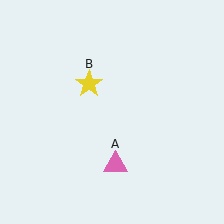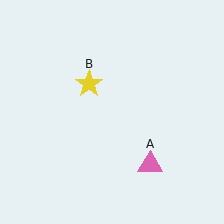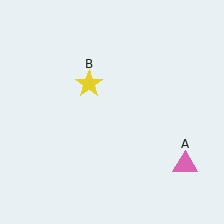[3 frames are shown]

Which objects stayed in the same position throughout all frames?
Yellow star (object B) remained stationary.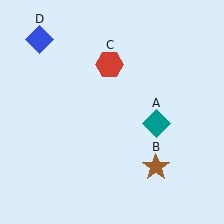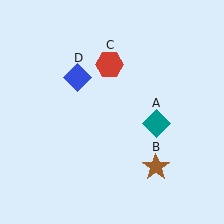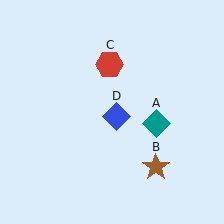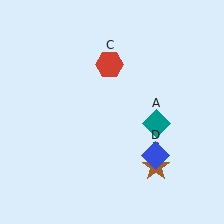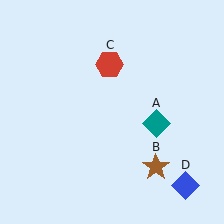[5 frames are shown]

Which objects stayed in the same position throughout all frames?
Teal diamond (object A) and brown star (object B) and red hexagon (object C) remained stationary.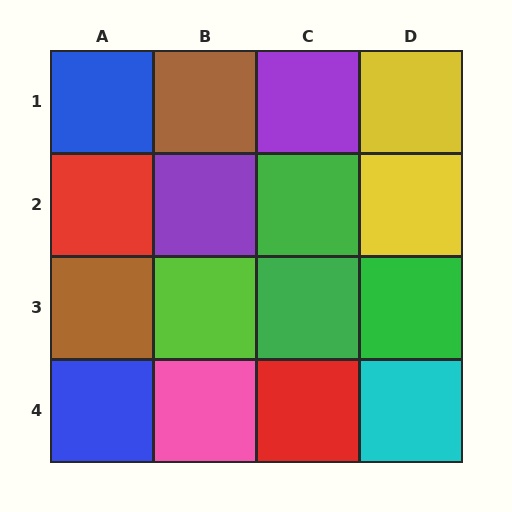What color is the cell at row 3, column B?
Lime.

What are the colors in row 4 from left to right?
Blue, pink, red, cyan.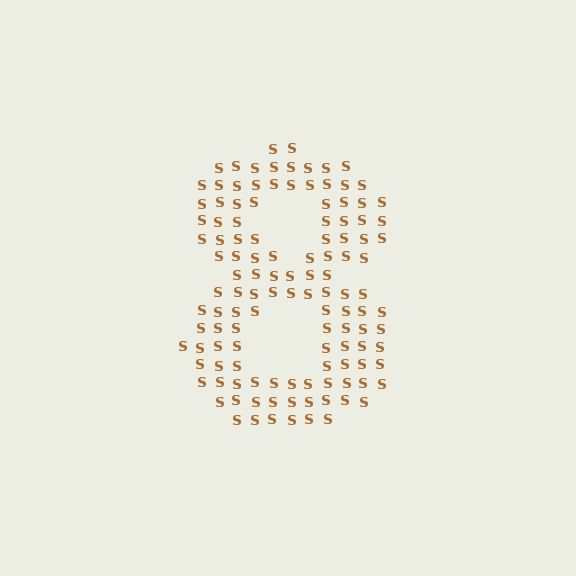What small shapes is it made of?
It is made of small letter S's.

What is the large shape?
The large shape is the digit 8.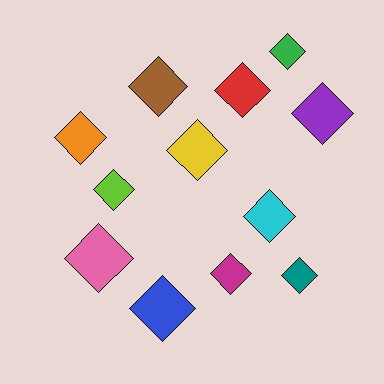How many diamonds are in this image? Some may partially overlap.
There are 12 diamonds.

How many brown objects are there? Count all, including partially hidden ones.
There is 1 brown object.